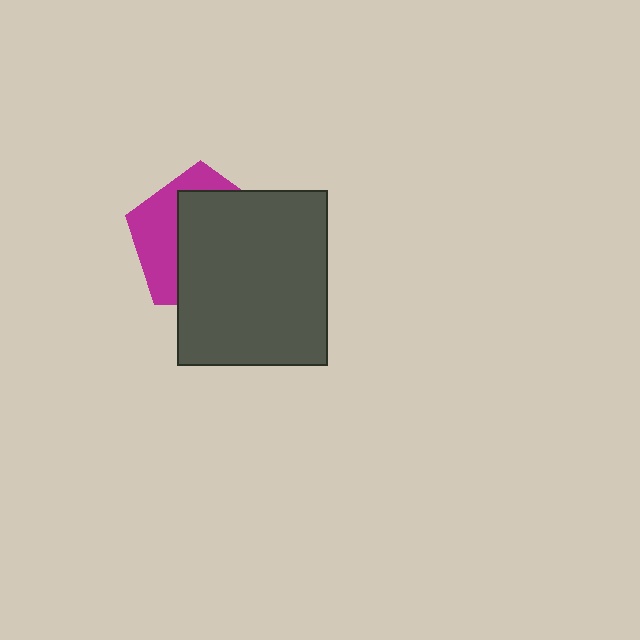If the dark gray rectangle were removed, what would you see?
You would see the complete magenta pentagon.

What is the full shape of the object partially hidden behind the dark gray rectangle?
The partially hidden object is a magenta pentagon.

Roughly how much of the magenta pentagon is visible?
A small part of it is visible (roughly 36%).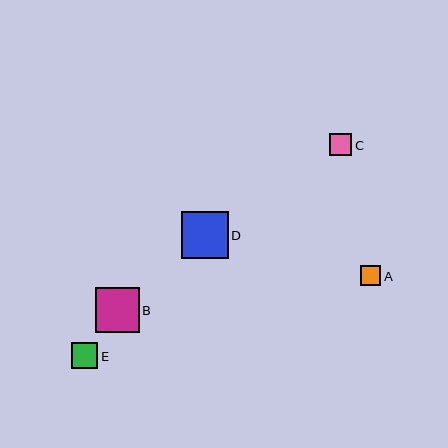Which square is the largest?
Square D is the largest with a size of approximately 47 pixels.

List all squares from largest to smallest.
From largest to smallest: D, B, E, C, A.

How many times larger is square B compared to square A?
Square B is approximately 2.2 times the size of square A.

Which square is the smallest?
Square A is the smallest with a size of approximately 20 pixels.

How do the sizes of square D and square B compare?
Square D and square B are approximately the same size.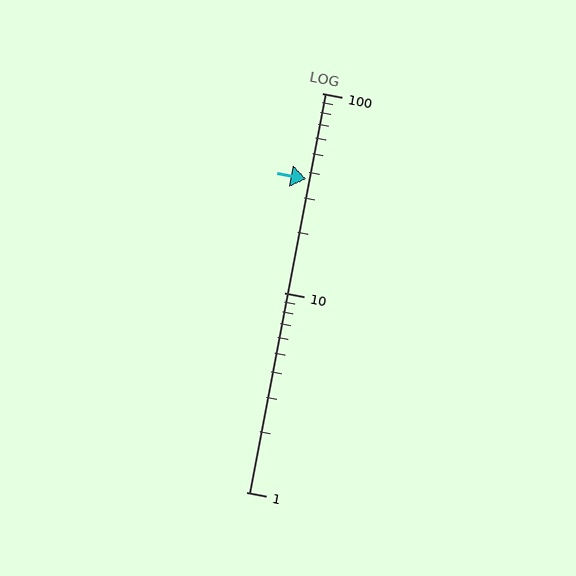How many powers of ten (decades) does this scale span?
The scale spans 2 decades, from 1 to 100.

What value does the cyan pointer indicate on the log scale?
The pointer indicates approximately 37.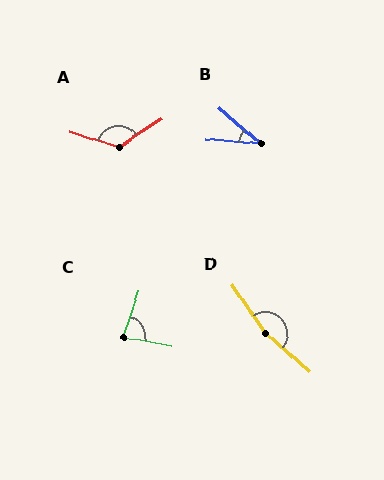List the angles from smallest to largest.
B (36°), C (81°), A (129°), D (165°).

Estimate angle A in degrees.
Approximately 129 degrees.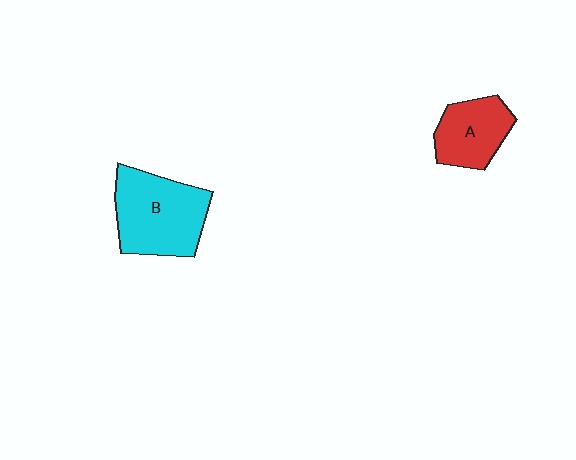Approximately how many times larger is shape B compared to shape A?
Approximately 1.5 times.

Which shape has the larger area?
Shape B (cyan).